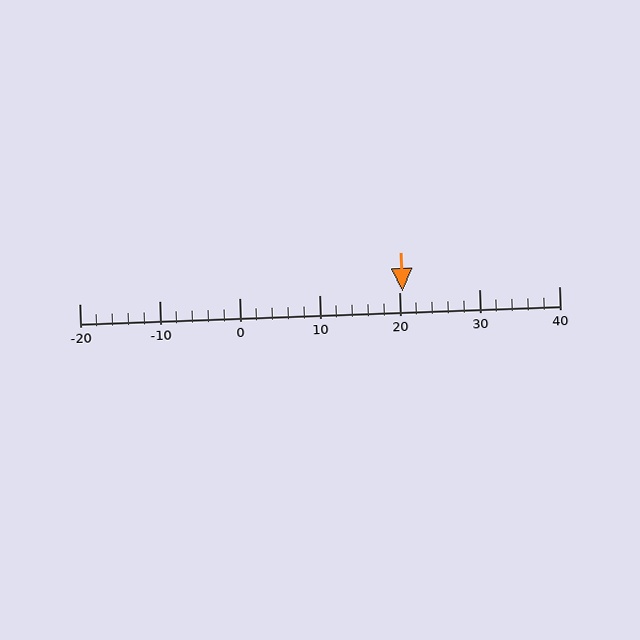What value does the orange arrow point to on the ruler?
The orange arrow points to approximately 20.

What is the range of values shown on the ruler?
The ruler shows values from -20 to 40.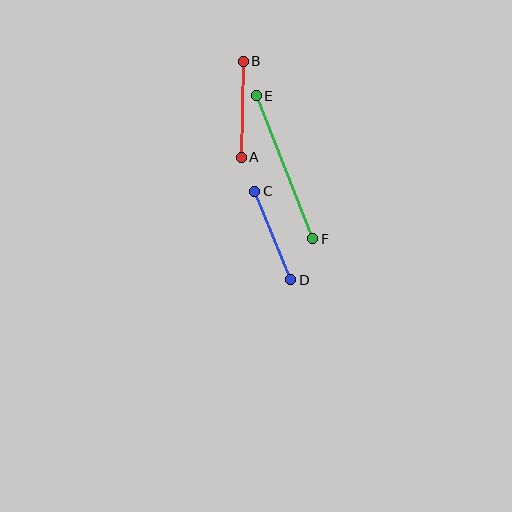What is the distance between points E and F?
The distance is approximately 154 pixels.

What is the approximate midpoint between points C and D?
The midpoint is at approximately (273, 236) pixels.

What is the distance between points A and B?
The distance is approximately 96 pixels.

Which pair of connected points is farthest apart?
Points E and F are farthest apart.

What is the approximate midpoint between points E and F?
The midpoint is at approximately (285, 167) pixels.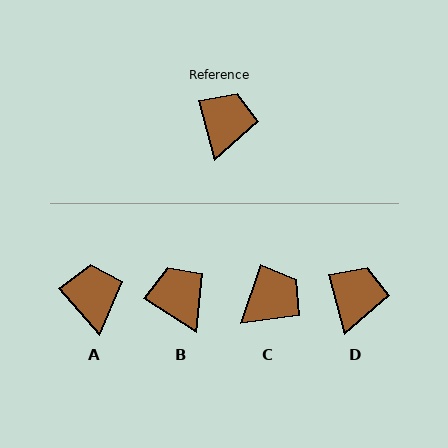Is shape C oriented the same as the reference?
No, it is off by about 33 degrees.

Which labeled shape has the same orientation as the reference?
D.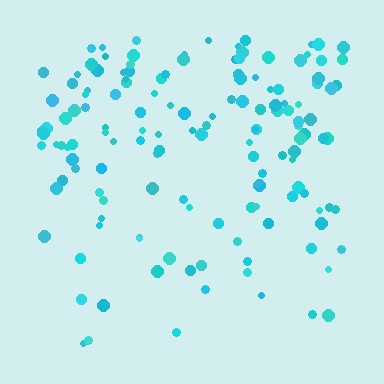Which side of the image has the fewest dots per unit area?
The bottom.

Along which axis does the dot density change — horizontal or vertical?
Vertical.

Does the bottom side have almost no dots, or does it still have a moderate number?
Still a moderate number, just noticeably fewer than the top.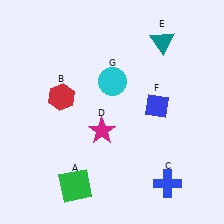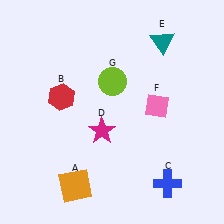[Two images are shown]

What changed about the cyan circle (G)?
In Image 1, G is cyan. In Image 2, it changed to lime.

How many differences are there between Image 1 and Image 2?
There are 3 differences between the two images.